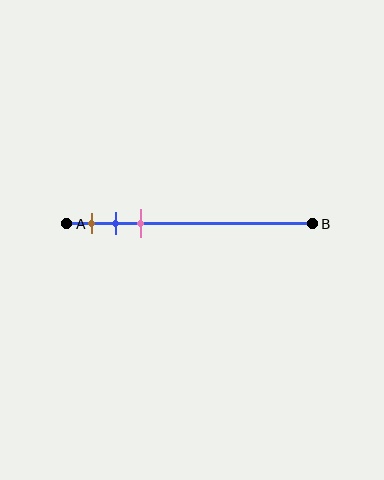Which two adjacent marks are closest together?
The blue and pink marks are the closest adjacent pair.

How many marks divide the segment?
There are 3 marks dividing the segment.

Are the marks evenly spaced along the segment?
Yes, the marks are approximately evenly spaced.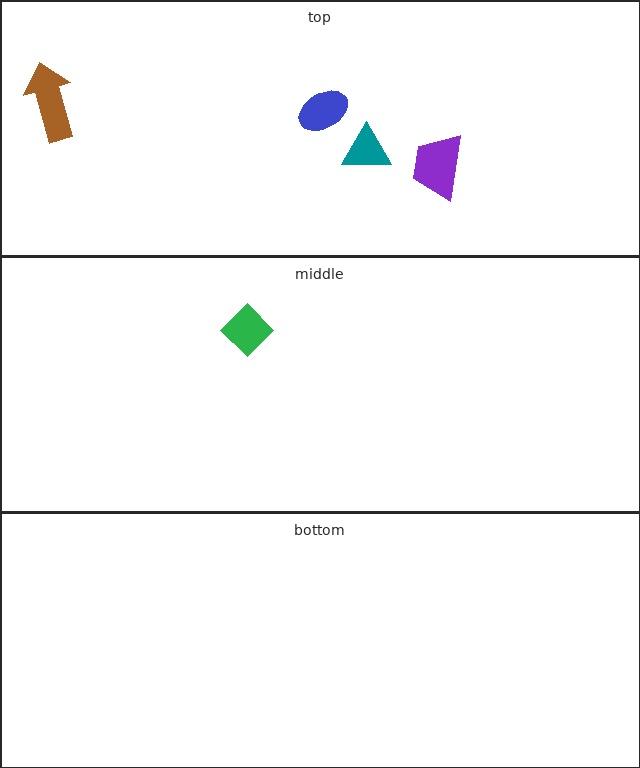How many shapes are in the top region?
4.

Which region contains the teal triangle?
The top region.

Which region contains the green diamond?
The middle region.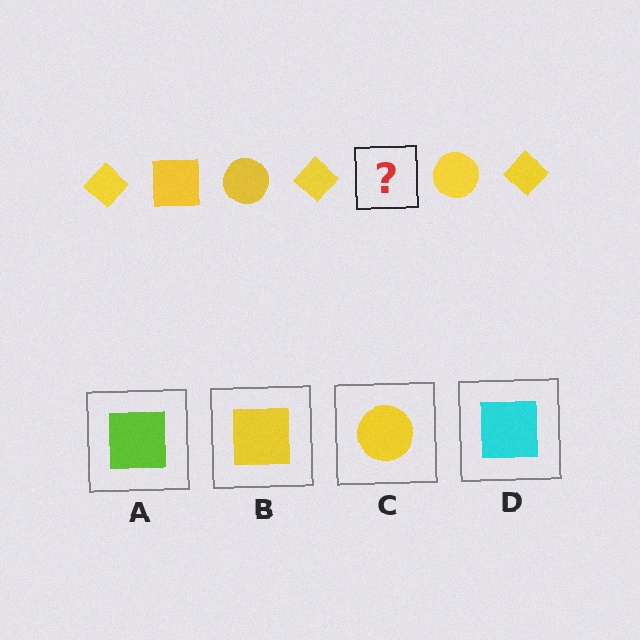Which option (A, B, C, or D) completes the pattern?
B.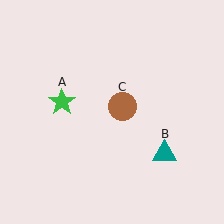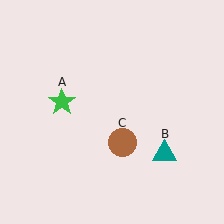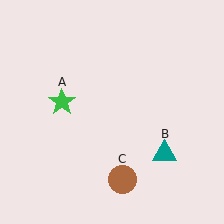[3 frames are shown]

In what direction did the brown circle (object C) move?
The brown circle (object C) moved down.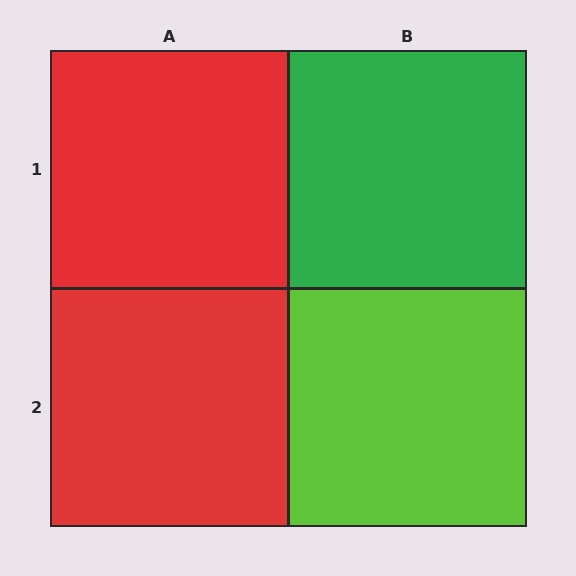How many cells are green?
1 cell is green.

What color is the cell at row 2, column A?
Red.